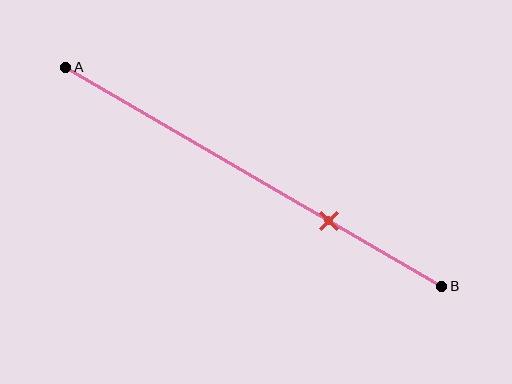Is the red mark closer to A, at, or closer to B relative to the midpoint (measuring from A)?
The red mark is closer to point B than the midpoint of segment AB.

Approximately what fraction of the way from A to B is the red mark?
The red mark is approximately 70% of the way from A to B.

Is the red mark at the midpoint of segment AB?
No, the mark is at about 70% from A, not at the 50% midpoint.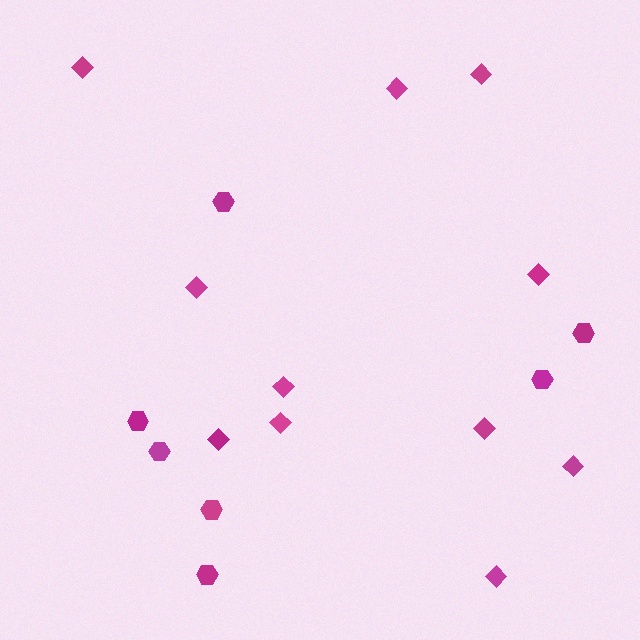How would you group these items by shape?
There are 2 groups: one group of hexagons (7) and one group of diamonds (11).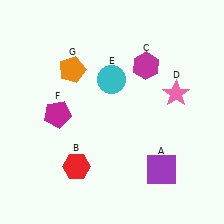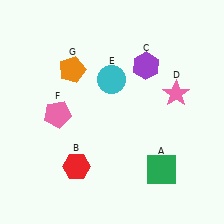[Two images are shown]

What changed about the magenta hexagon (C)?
In Image 1, C is magenta. In Image 2, it changed to purple.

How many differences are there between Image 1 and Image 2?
There are 3 differences between the two images.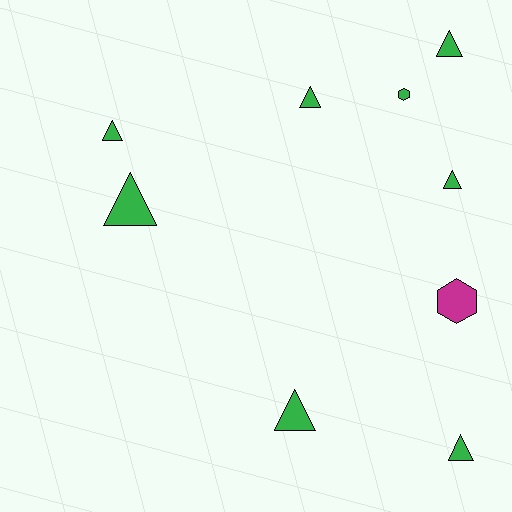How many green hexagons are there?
There is 1 green hexagon.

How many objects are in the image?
There are 9 objects.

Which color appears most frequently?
Green, with 8 objects.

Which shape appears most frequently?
Triangle, with 7 objects.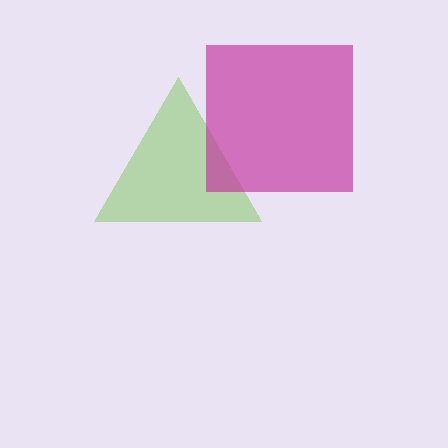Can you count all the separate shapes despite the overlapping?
Yes, there are 2 separate shapes.